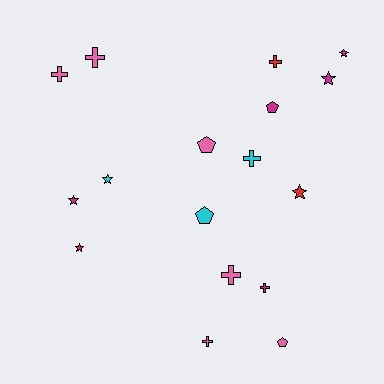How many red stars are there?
There are 2 red stars.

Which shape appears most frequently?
Cross, with 7 objects.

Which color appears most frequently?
Pink, with 6 objects.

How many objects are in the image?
There are 17 objects.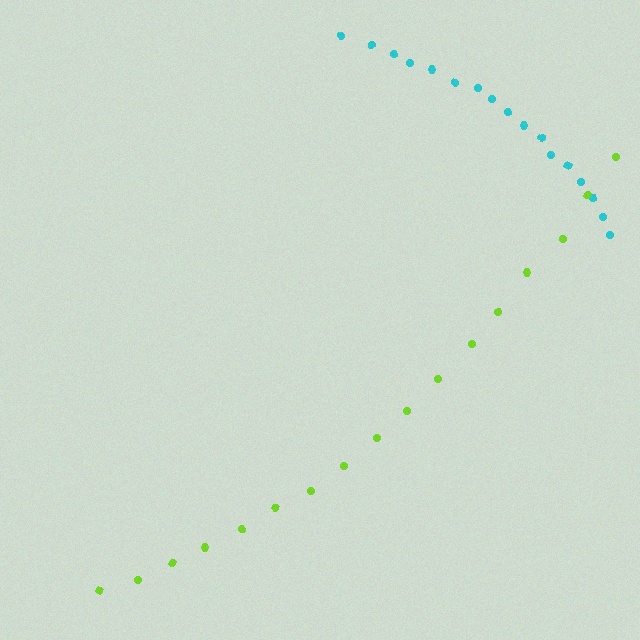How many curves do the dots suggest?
There are 2 distinct paths.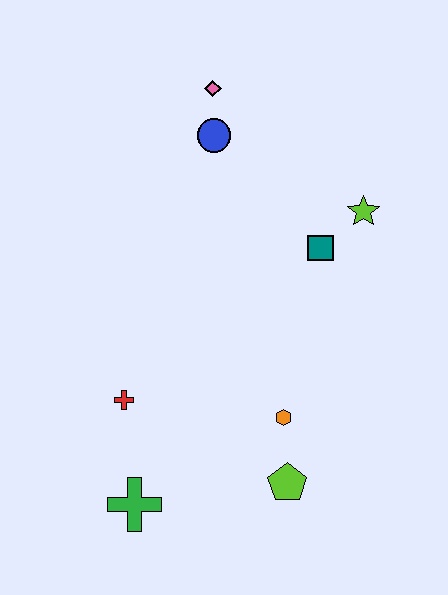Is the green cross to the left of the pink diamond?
Yes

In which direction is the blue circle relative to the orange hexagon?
The blue circle is above the orange hexagon.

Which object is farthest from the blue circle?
The green cross is farthest from the blue circle.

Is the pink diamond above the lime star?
Yes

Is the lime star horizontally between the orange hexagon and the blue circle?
No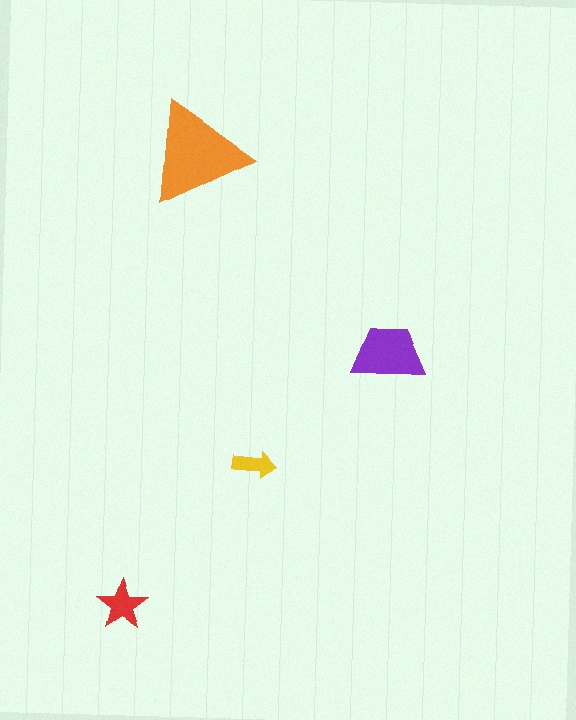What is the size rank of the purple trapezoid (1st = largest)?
2nd.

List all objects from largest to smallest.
The orange triangle, the purple trapezoid, the red star, the yellow arrow.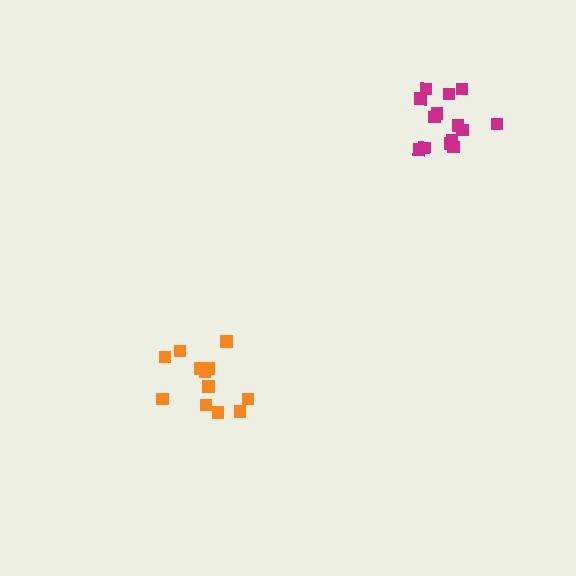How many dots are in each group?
Group 1: 12 dots, Group 2: 15 dots (27 total).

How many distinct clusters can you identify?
There are 2 distinct clusters.